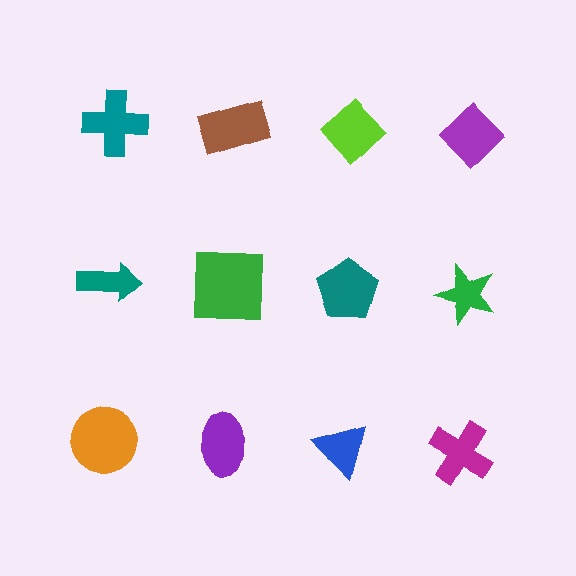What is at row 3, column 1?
An orange circle.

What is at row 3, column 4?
A magenta cross.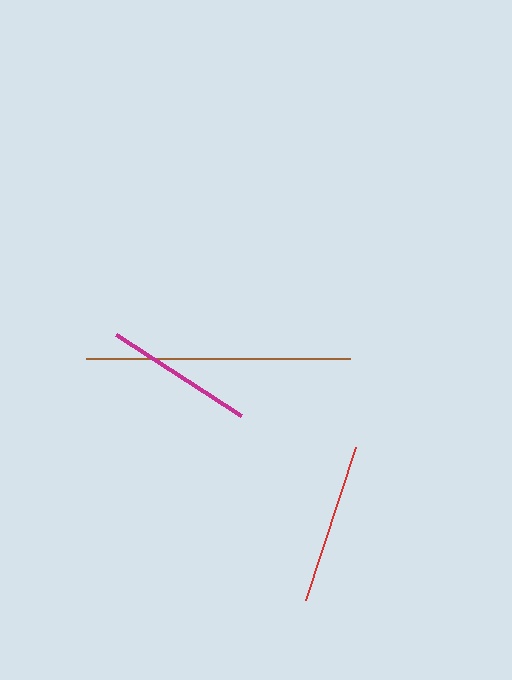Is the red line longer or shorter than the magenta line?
The red line is longer than the magenta line.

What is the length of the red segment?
The red segment is approximately 160 pixels long.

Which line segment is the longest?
The brown line is the longest at approximately 264 pixels.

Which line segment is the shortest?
The magenta line is the shortest at approximately 149 pixels.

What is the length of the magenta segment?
The magenta segment is approximately 149 pixels long.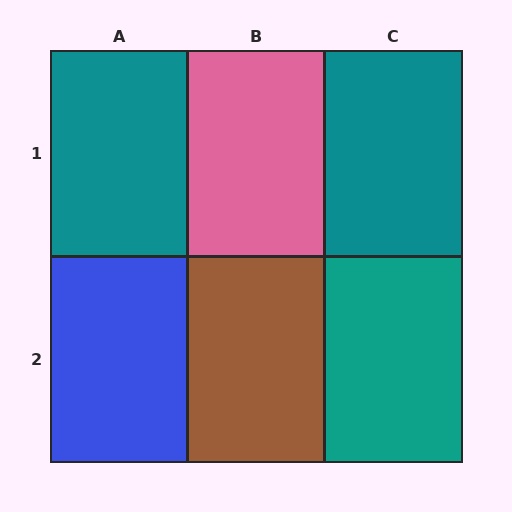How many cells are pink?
1 cell is pink.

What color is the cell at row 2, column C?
Teal.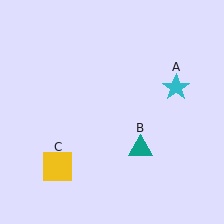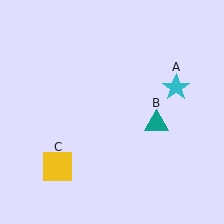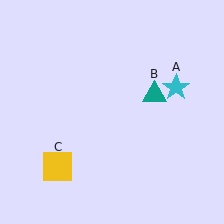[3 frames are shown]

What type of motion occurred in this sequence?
The teal triangle (object B) rotated counterclockwise around the center of the scene.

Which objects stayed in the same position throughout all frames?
Cyan star (object A) and yellow square (object C) remained stationary.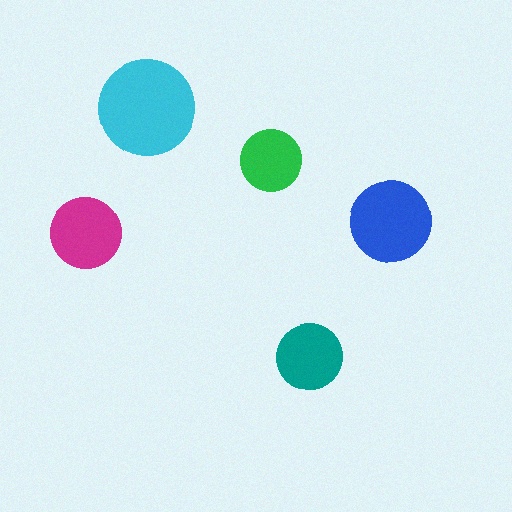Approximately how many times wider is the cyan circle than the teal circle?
About 1.5 times wider.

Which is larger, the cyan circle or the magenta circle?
The cyan one.